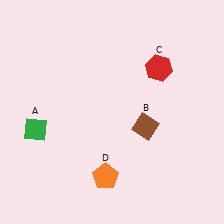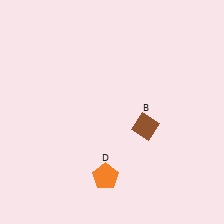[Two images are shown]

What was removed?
The green diamond (A), the red hexagon (C) were removed in Image 2.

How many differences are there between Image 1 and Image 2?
There are 2 differences between the two images.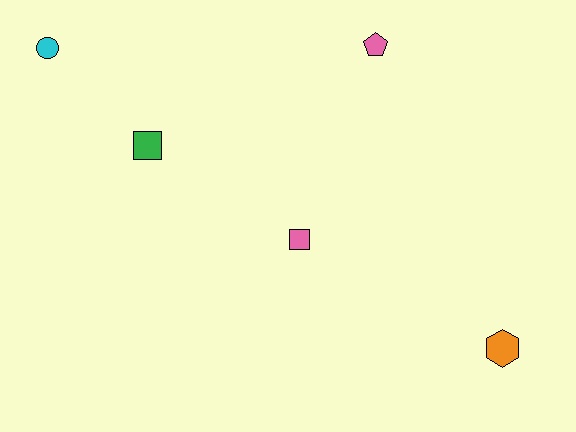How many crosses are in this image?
There are no crosses.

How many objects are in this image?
There are 5 objects.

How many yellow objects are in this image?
There are no yellow objects.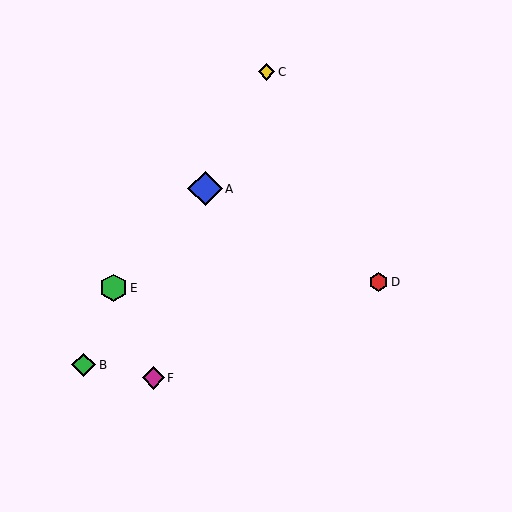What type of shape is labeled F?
Shape F is a magenta diamond.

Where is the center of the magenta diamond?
The center of the magenta diamond is at (153, 378).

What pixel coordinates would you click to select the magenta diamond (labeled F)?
Click at (153, 378) to select the magenta diamond F.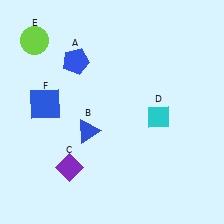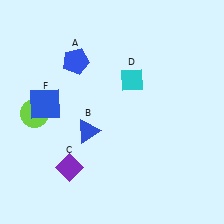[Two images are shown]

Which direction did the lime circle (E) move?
The lime circle (E) moved down.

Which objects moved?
The objects that moved are: the cyan diamond (D), the lime circle (E).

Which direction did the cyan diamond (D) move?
The cyan diamond (D) moved up.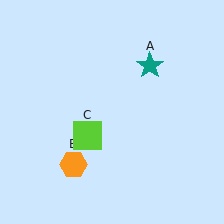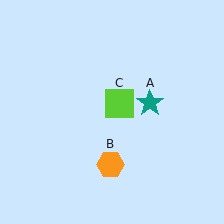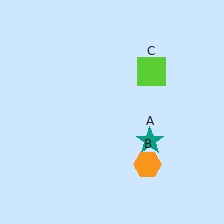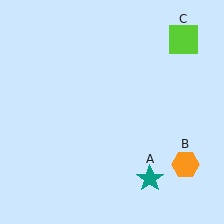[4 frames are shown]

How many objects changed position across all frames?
3 objects changed position: teal star (object A), orange hexagon (object B), lime square (object C).